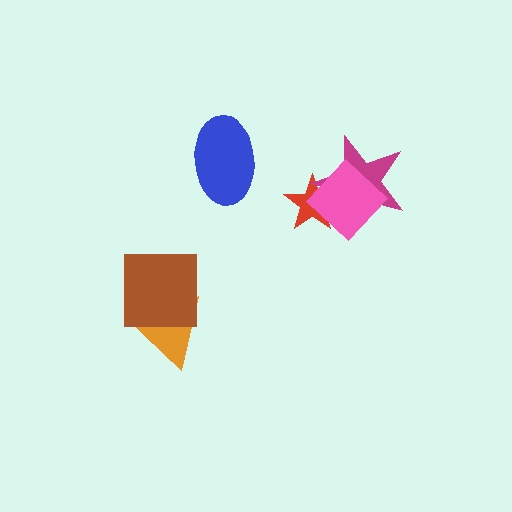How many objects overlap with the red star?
2 objects overlap with the red star.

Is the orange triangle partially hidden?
Yes, it is partially covered by another shape.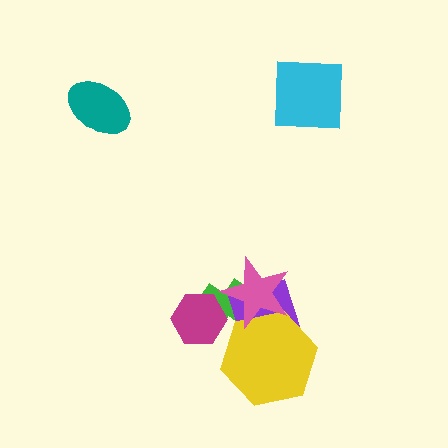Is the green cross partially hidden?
Yes, it is partially covered by another shape.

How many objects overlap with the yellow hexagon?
2 objects overlap with the yellow hexagon.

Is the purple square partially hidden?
Yes, it is partially covered by another shape.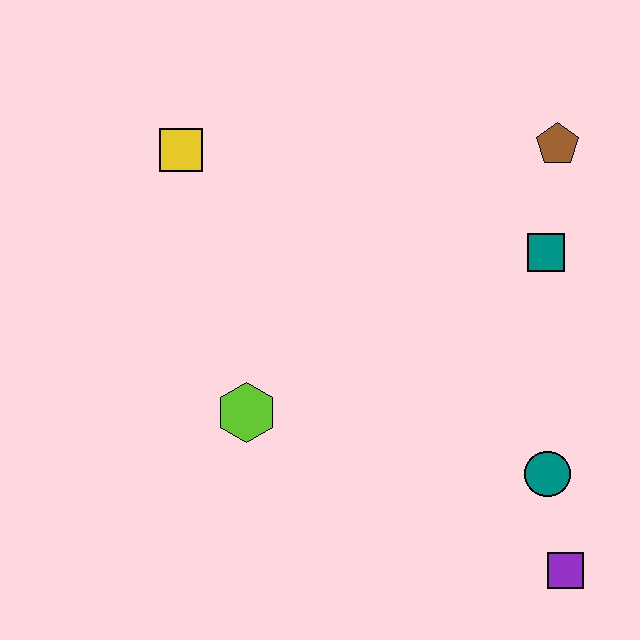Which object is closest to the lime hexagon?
The yellow square is closest to the lime hexagon.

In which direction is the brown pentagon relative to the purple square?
The brown pentagon is above the purple square.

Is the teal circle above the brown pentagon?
No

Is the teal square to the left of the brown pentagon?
Yes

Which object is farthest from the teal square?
The yellow square is farthest from the teal square.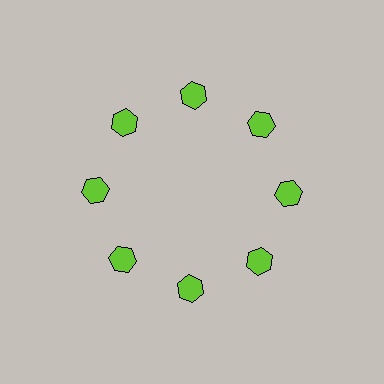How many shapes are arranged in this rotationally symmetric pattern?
There are 8 shapes, arranged in 8 groups of 1.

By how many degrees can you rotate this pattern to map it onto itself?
The pattern maps onto itself every 45 degrees of rotation.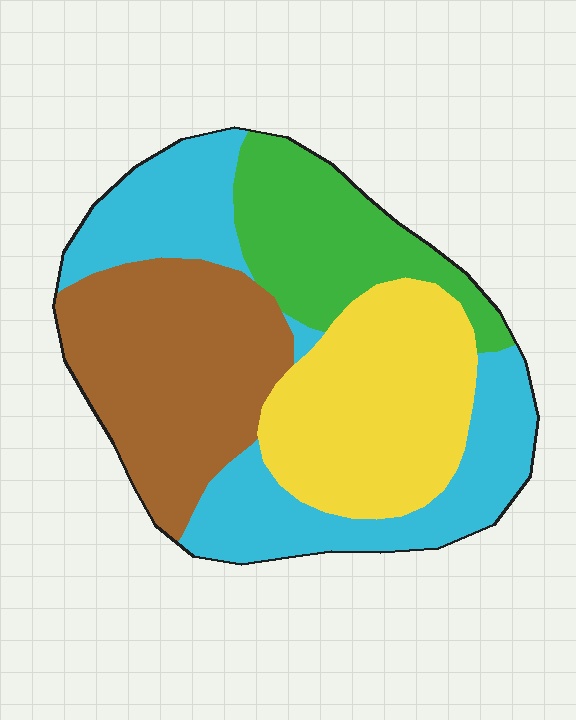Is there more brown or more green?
Brown.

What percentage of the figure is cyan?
Cyan covers about 30% of the figure.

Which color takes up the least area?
Green, at roughly 20%.